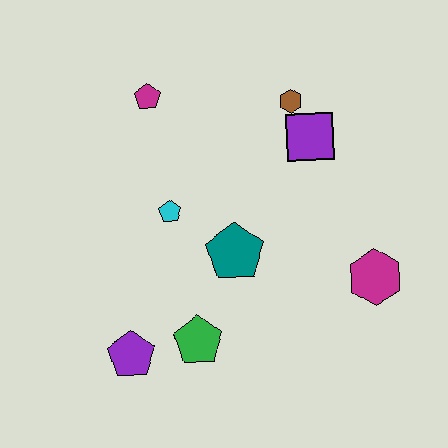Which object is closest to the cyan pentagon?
The teal pentagon is closest to the cyan pentagon.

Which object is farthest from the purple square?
The purple pentagon is farthest from the purple square.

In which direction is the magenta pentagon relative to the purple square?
The magenta pentagon is to the left of the purple square.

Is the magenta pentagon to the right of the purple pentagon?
Yes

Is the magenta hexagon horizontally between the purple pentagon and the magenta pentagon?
No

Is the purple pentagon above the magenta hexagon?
No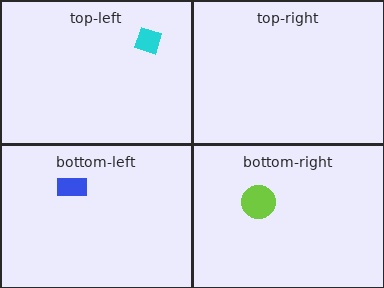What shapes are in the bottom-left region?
The blue rectangle.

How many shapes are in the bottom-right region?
1.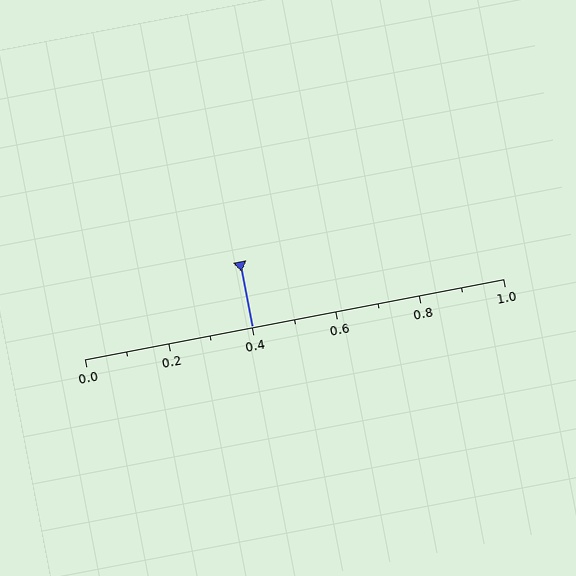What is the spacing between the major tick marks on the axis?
The major ticks are spaced 0.2 apart.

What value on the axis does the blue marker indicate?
The marker indicates approximately 0.4.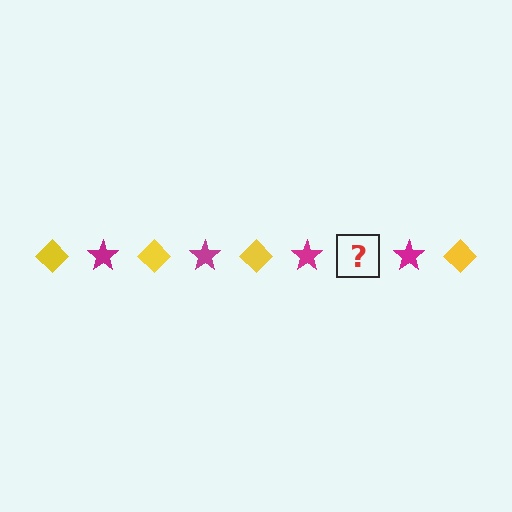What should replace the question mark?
The question mark should be replaced with a yellow diamond.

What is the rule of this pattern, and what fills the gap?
The rule is that the pattern alternates between yellow diamond and magenta star. The gap should be filled with a yellow diamond.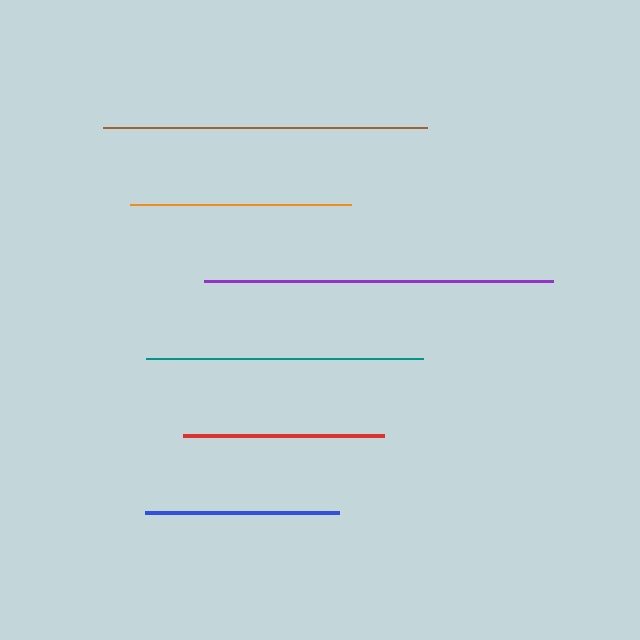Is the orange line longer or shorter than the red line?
The orange line is longer than the red line.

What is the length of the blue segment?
The blue segment is approximately 195 pixels long.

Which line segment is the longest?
The purple line is the longest at approximately 349 pixels.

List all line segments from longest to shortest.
From longest to shortest: purple, brown, teal, orange, red, blue.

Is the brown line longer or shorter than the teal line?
The brown line is longer than the teal line.